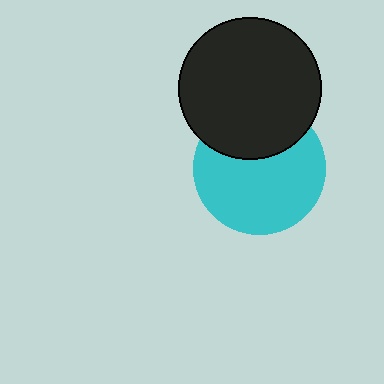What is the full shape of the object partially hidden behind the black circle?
The partially hidden object is a cyan circle.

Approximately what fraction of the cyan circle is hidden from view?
Roughly 33% of the cyan circle is hidden behind the black circle.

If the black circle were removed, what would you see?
You would see the complete cyan circle.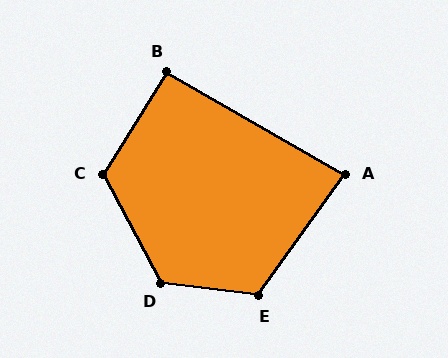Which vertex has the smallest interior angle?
A, at approximately 84 degrees.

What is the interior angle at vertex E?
Approximately 118 degrees (obtuse).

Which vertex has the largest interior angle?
D, at approximately 126 degrees.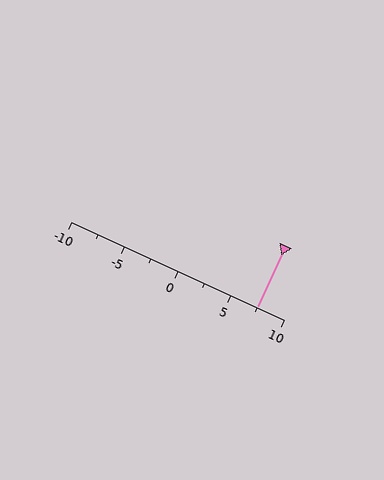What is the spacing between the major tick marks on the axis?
The major ticks are spaced 5 apart.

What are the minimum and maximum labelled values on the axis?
The axis runs from -10 to 10.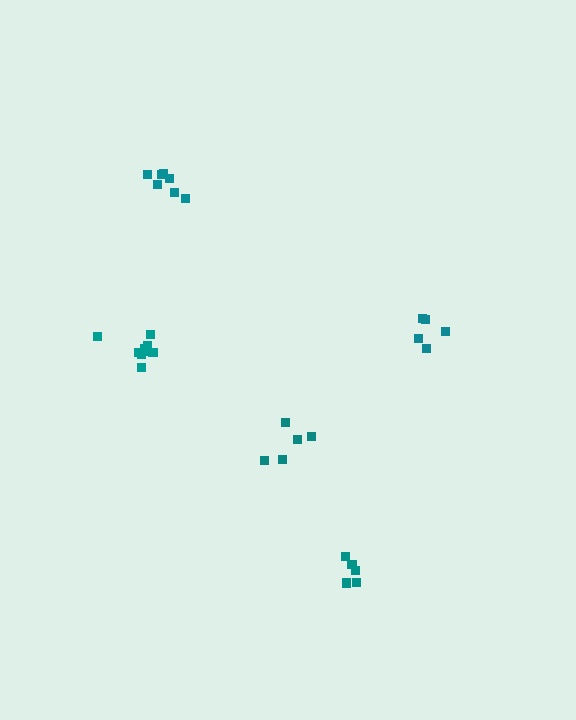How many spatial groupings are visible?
There are 5 spatial groupings.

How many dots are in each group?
Group 1: 7 dots, Group 2: 5 dots, Group 3: 9 dots, Group 4: 5 dots, Group 5: 5 dots (31 total).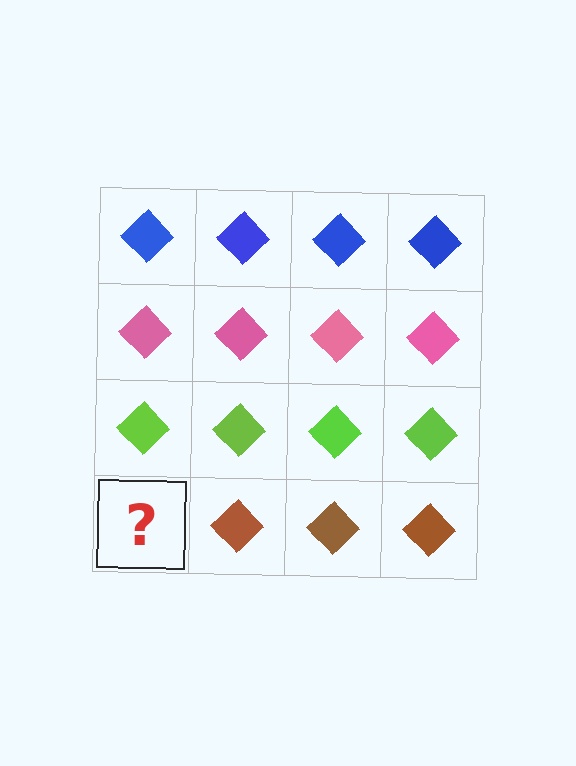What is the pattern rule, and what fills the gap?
The rule is that each row has a consistent color. The gap should be filled with a brown diamond.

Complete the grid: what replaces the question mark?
The question mark should be replaced with a brown diamond.